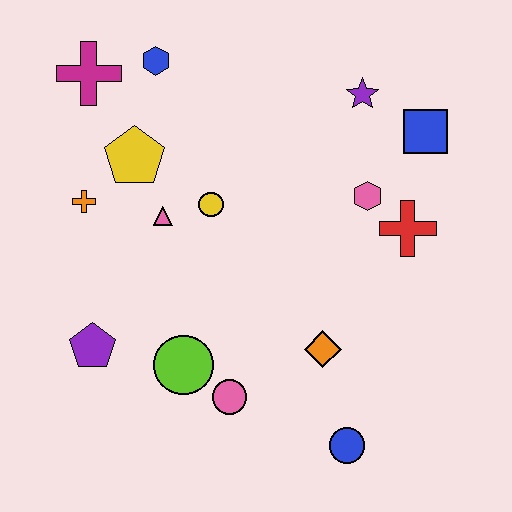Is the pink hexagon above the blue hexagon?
No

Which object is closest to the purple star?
The blue square is closest to the purple star.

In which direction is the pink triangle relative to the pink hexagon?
The pink triangle is to the left of the pink hexagon.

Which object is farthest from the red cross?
The magenta cross is farthest from the red cross.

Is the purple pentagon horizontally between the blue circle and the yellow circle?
No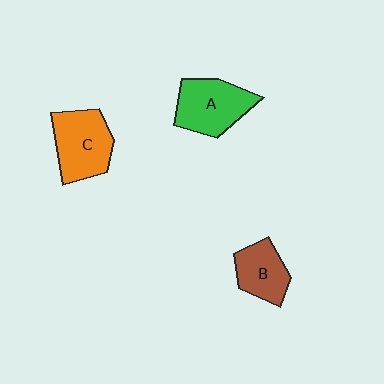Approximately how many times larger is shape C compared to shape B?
Approximately 1.4 times.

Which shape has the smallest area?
Shape B (brown).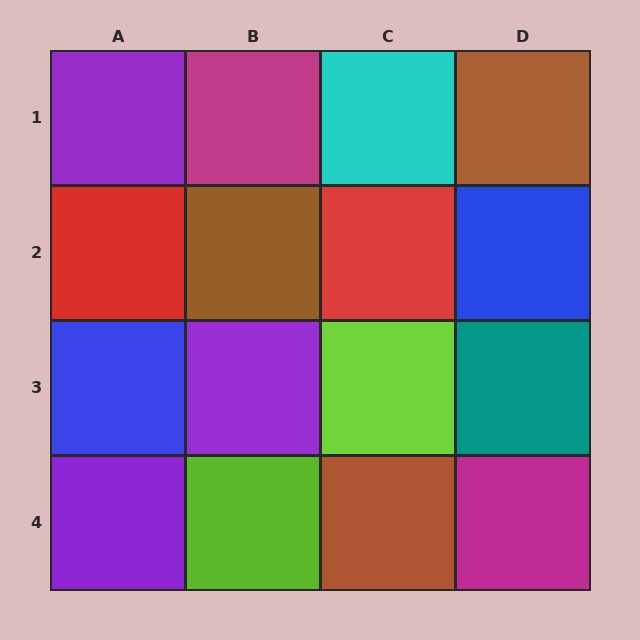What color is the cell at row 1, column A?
Purple.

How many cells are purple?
3 cells are purple.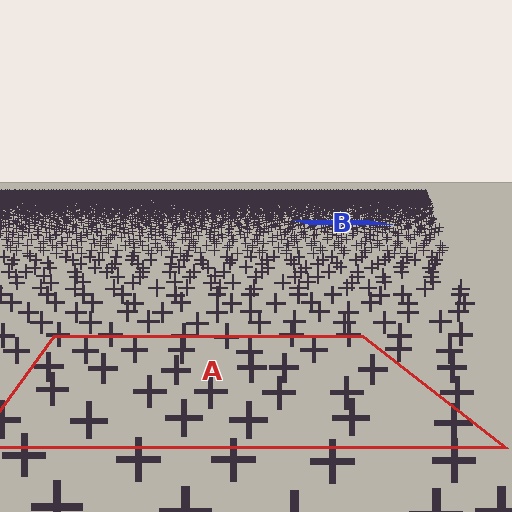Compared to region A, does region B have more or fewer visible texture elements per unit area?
Region B has more texture elements per unit area — they are packed more densely because it is farther away.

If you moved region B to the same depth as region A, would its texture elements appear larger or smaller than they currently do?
They would appear larger. At a closer depth, the same texture elements are projected at a bigger on-screen size.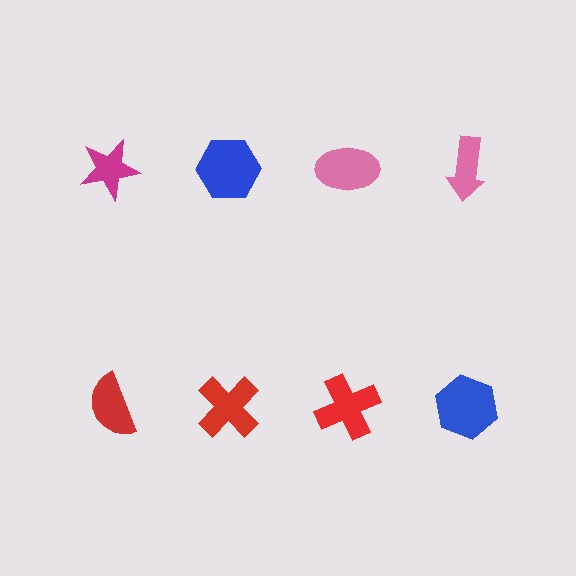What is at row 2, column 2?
A red cross.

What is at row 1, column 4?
A pink arrow.